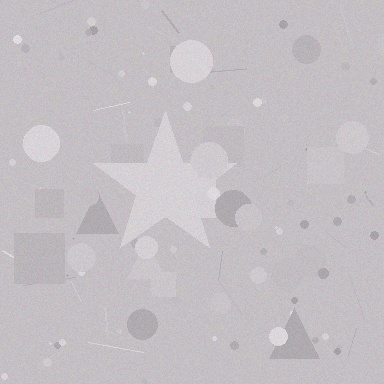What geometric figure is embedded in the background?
A star is embedded in the background.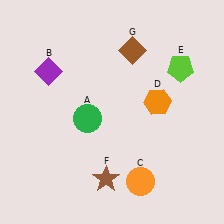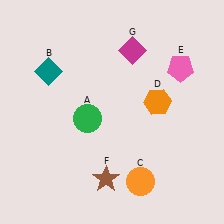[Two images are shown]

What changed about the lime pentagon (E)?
In Image 1, E is lime. In Image 2, it changed to pink.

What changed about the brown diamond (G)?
In Image 1, G is brown. In Image 2, it changed to magenta.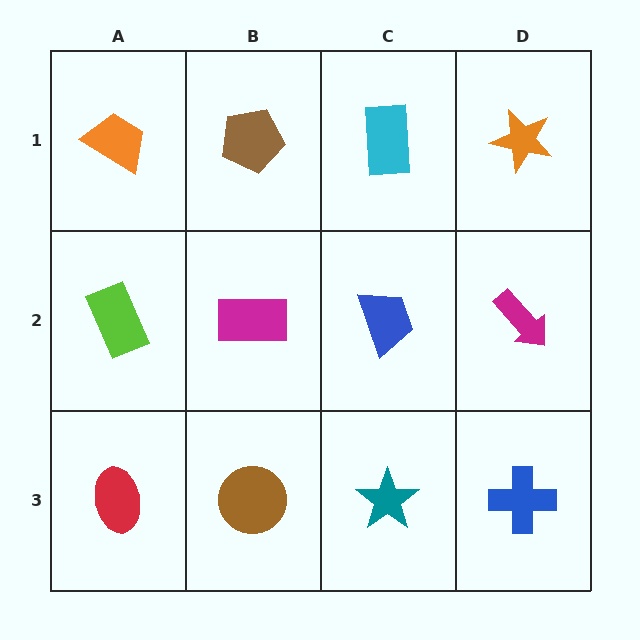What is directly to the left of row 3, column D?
A teal star.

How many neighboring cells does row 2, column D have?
3.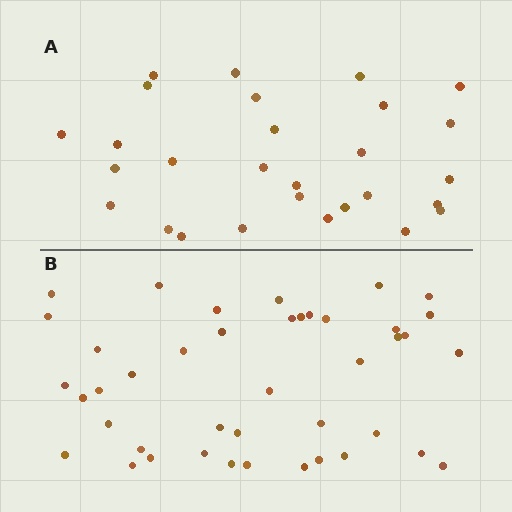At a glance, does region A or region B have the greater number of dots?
Region B (the bottom region) has more dots.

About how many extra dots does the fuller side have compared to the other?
Region B has approximately 15 more dots than region A.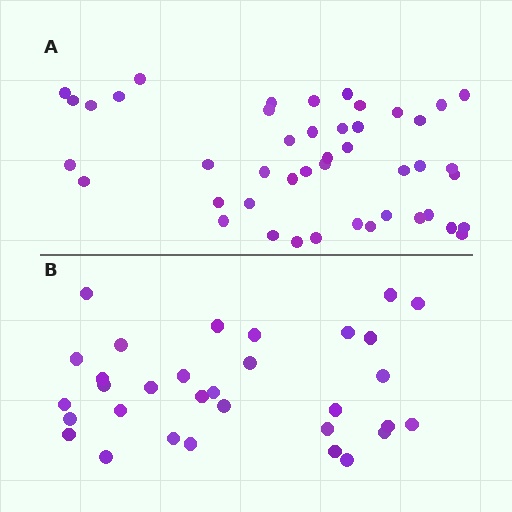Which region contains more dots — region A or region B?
Region A (the top region) has more dots.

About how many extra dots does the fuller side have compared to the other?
Region A has approximately 15 more dots than region B.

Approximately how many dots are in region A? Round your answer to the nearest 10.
About 40 dots. (The exact count is 45, which rounds to 40.)